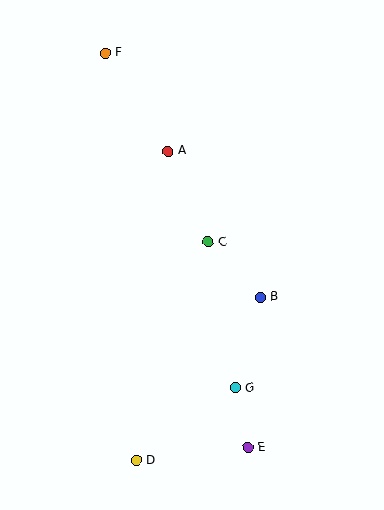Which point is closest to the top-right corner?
Point A is closest to the top-right corner.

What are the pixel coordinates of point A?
Point A is at (168, 151).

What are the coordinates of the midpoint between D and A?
The midpoint between D and A is at (152, 306).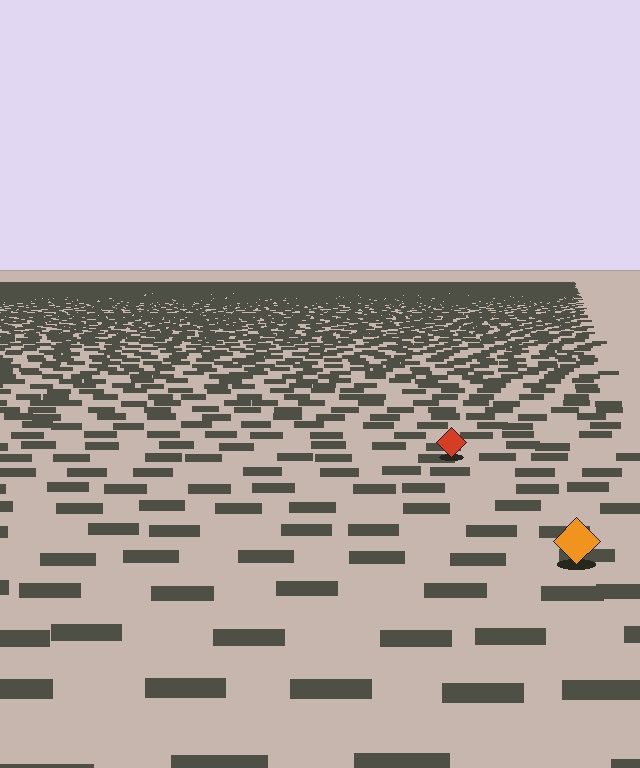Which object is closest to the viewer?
The orange diamond is closest. The texture marks near it are larger and more spread out.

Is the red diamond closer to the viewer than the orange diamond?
No. The orange diamond is closer — you can tell from the texture gradient: the ground texture is coarser near it.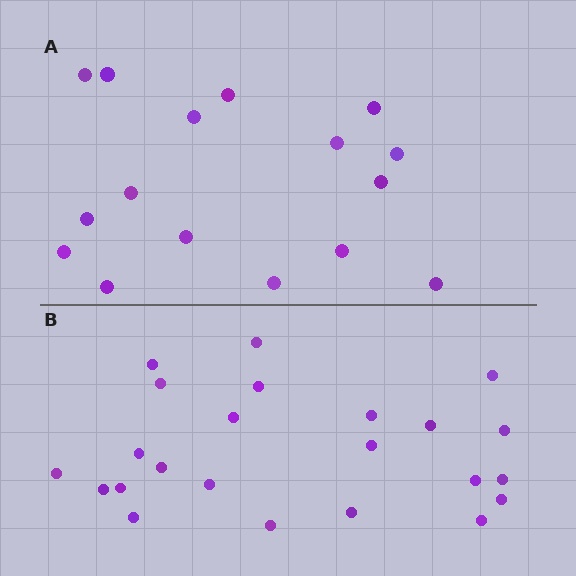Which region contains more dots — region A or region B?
Region B (the bottom region) has more dots.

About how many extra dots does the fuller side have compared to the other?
Region B has roughly 8 or so more dots than region A.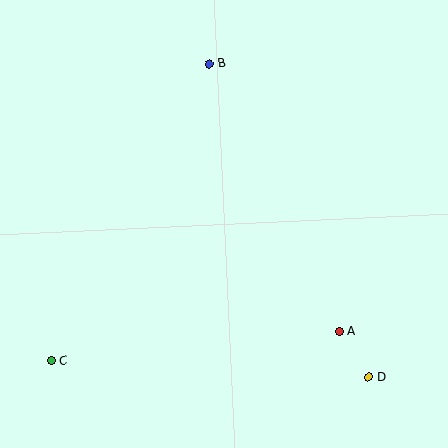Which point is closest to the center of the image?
Point A at (340, 332) is closest to the center.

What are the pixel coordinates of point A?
Point A is at (340, 332).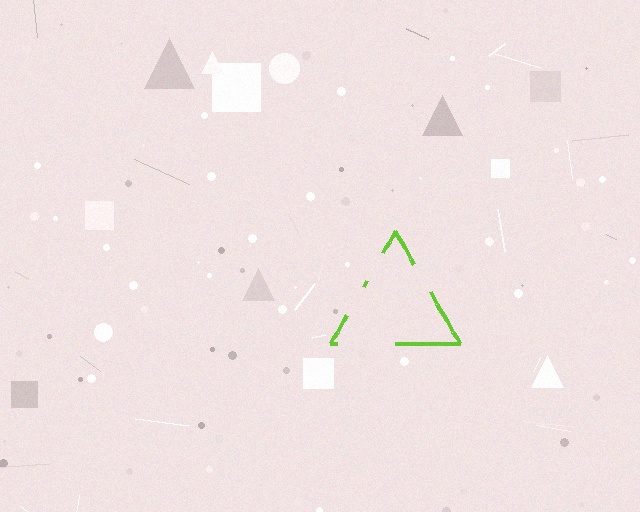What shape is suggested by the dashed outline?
The dashed outline suggests a triangle.